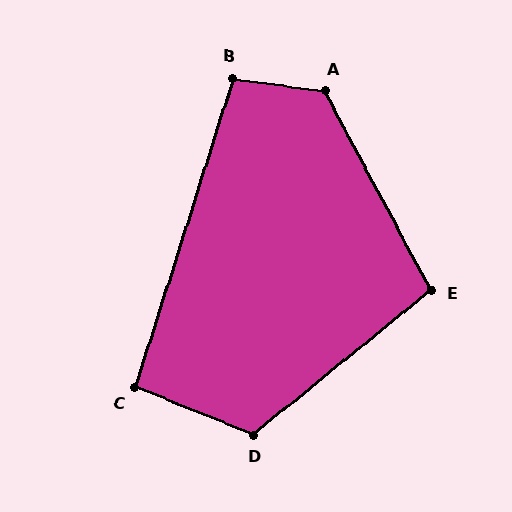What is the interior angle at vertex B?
Approximately 100 degrees (obtuse).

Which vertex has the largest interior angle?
A, at approximately 126 degrees.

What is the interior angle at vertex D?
Approximately 119 degrees (obtuse).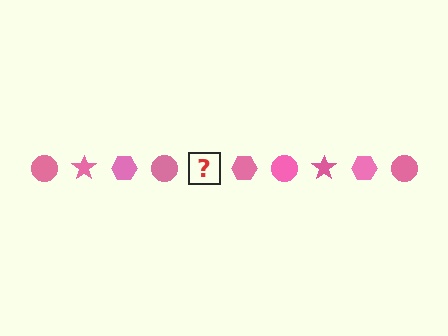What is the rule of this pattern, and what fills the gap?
The rule is that the pattern cycles through circle, star, hexagon shapes in pink. The gap should be filled with a pink star.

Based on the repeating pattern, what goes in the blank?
The blank should be a pink star.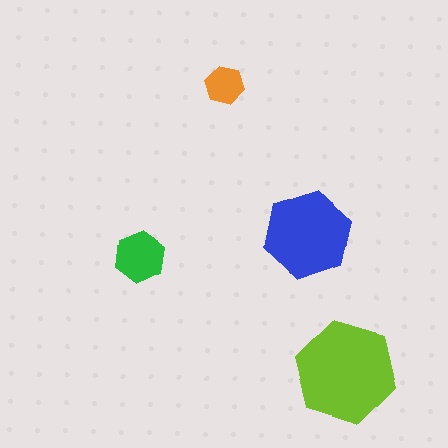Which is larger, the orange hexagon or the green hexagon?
The green one.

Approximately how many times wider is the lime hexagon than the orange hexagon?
About 2.5 times wider.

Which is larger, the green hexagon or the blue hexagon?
The blue one.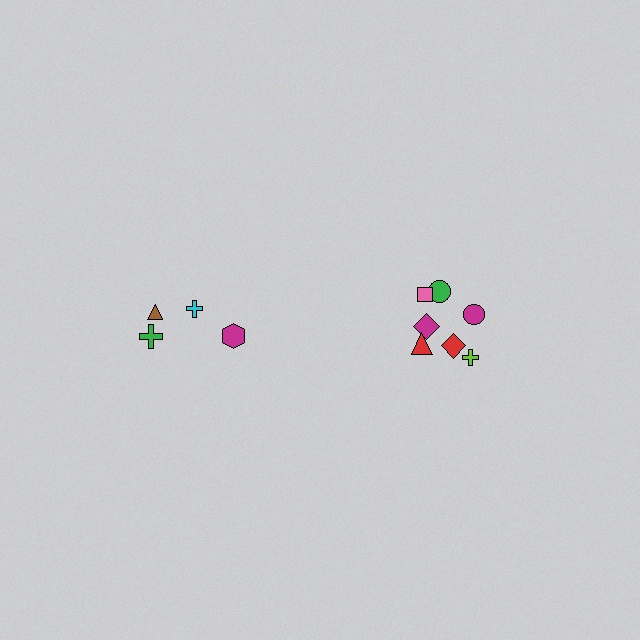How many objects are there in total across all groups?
There are 11 objects.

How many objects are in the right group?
There are 7 objects.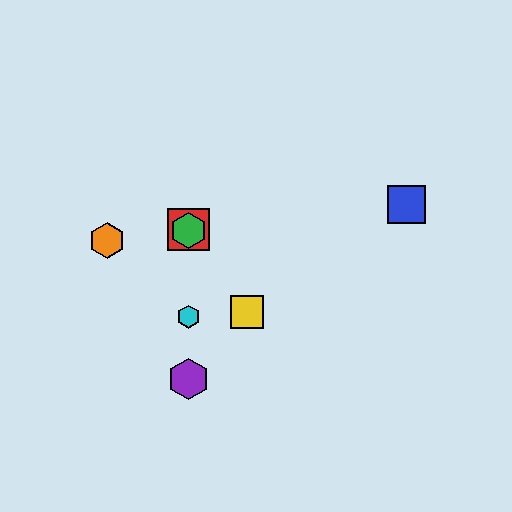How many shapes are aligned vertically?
4 shapes (the red square, the green hexagon, the purple hexagon, the cyan hexagon) are aligned vertically.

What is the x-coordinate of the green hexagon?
The green hexagon is at x≈189.